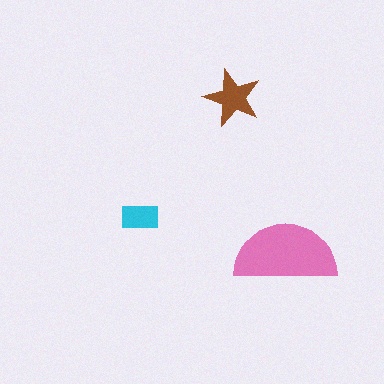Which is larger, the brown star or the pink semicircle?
The pink semicircle.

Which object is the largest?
The pink semicircle.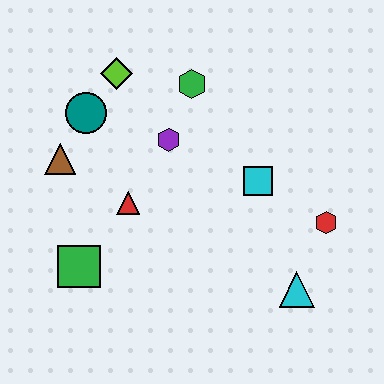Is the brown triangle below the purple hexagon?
Yes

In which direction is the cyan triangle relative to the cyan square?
The cyan triangle is below the cyan square.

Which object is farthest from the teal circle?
The cyan triangle is farthest from the teal circle.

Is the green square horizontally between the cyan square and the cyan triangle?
No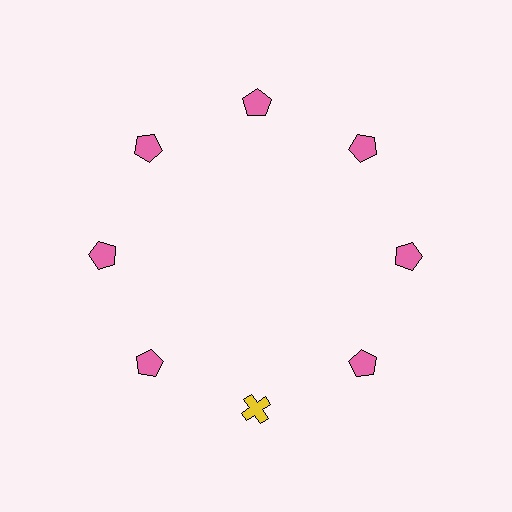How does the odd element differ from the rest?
It differs in both color (yellow instead of pink) and shape (cross instead of pentagon).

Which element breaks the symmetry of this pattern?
The yellow cross at roughly the 6 o'clock position breaks the symmetry. All other shapes are pink pentagons.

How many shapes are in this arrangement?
There are 8 shapes arranged in a ring pattern.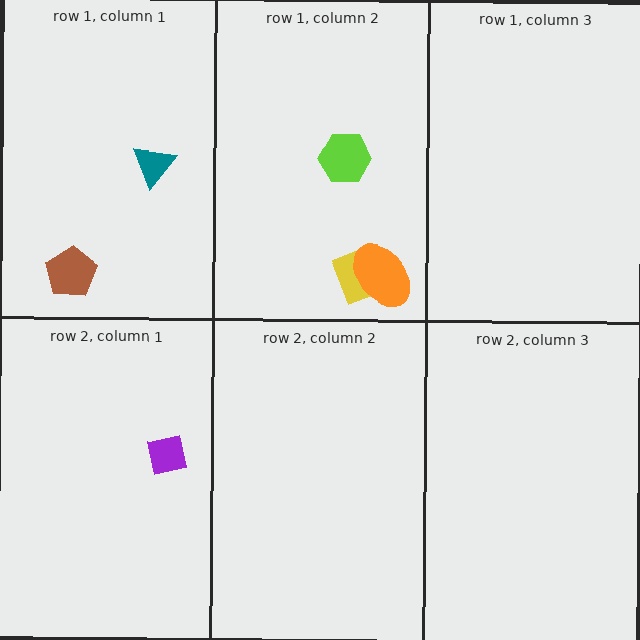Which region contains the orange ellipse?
The row 1, column 2 region.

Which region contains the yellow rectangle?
The row 1, column 2 region.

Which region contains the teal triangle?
The row 1, column 1 region.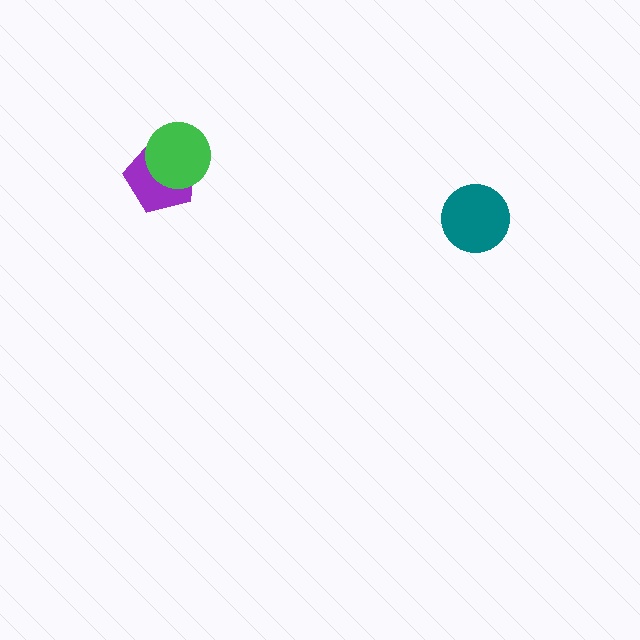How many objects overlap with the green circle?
1 object overlaps with the green circle.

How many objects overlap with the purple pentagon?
1 object overlaps with the purple pentagon.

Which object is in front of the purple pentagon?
The green circle is in front of the purple pentagon.